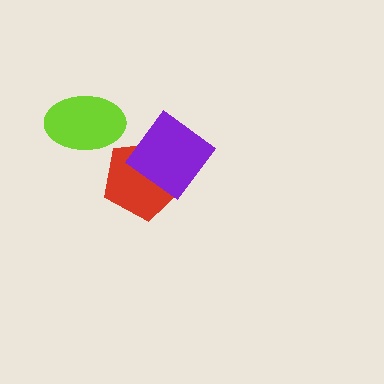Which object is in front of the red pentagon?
The purple diamond is in front of the red pentagon.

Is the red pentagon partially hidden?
Yes, it is partially covered by another shape.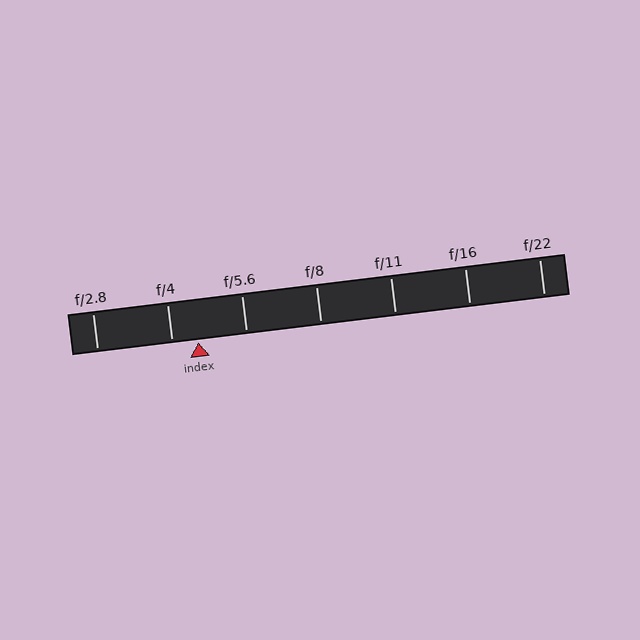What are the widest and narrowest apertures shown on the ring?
The widest aperture shown is f/2.8 and the narrowest is f/22.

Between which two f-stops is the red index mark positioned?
The index mark is between f/4 and f/5.6.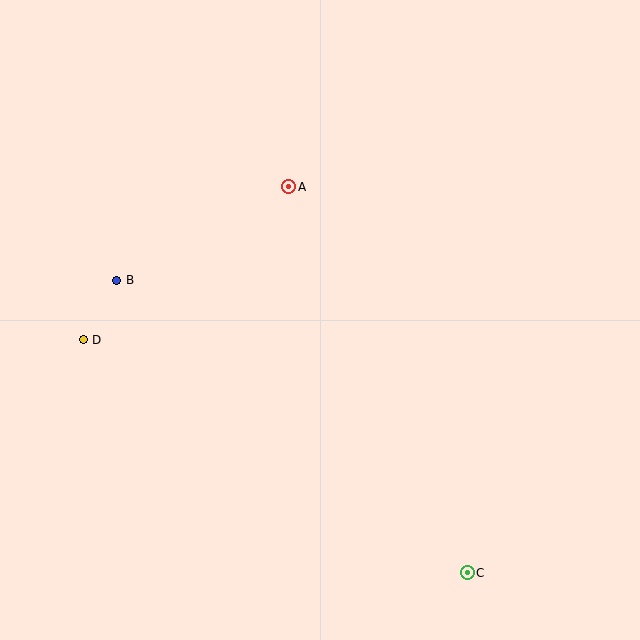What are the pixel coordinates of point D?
Point D is at (83, 340).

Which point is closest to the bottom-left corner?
Point D is closest to the bottom-left corner.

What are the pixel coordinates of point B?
Point B is at (117, 280).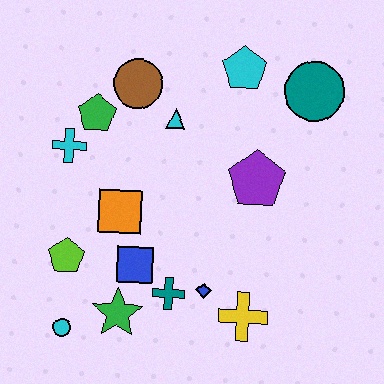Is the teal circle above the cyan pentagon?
No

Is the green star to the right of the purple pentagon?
No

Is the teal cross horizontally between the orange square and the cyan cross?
No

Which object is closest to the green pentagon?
The cyan cross is closest to the green pentagon.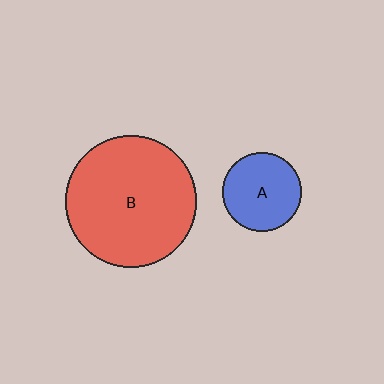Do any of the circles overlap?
No, none of the circles overlap.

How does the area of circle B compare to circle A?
Approximately 2.8 times.